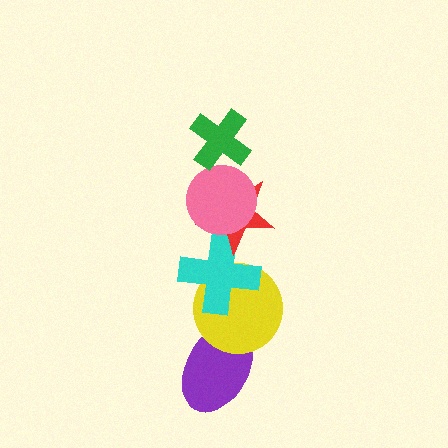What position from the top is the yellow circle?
The yellow circle is 5th from the top.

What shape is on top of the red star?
The pink circle is on top of the red star.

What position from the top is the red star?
The red star is 3rd from the top.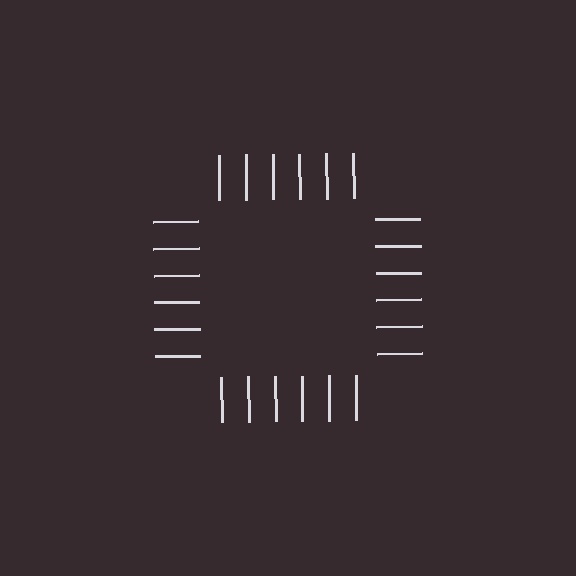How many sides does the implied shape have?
4 sides — the line-ends trace a square.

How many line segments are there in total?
24 — 6 along each of the 4 edges.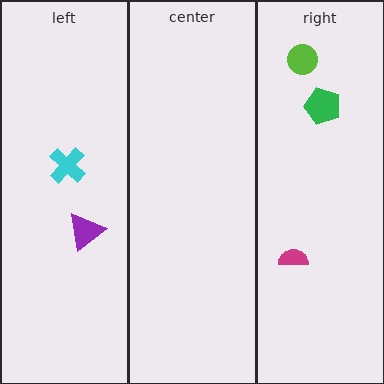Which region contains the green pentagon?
The right region.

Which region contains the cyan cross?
The left region.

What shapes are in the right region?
The green pentagon, the lime circle, the magenta semicircle.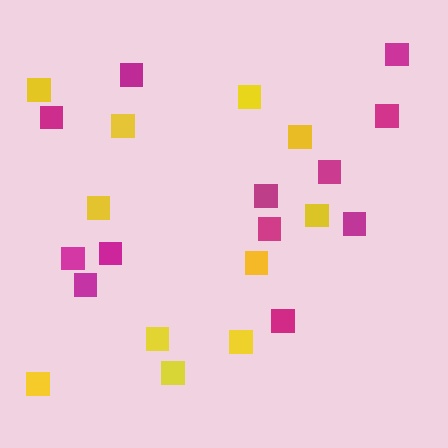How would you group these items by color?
There are 2 groups: one group of magenta squares (12) and one group of yellow squares (11).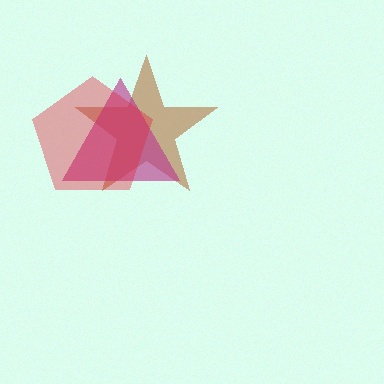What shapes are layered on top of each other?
The layered shapes are: a brown star, a magenta triangle, a red pentagon.